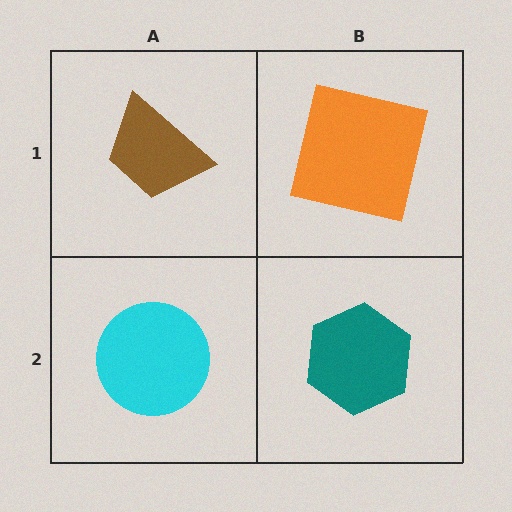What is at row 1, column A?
A brown trapezoid.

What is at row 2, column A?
A cyan circle.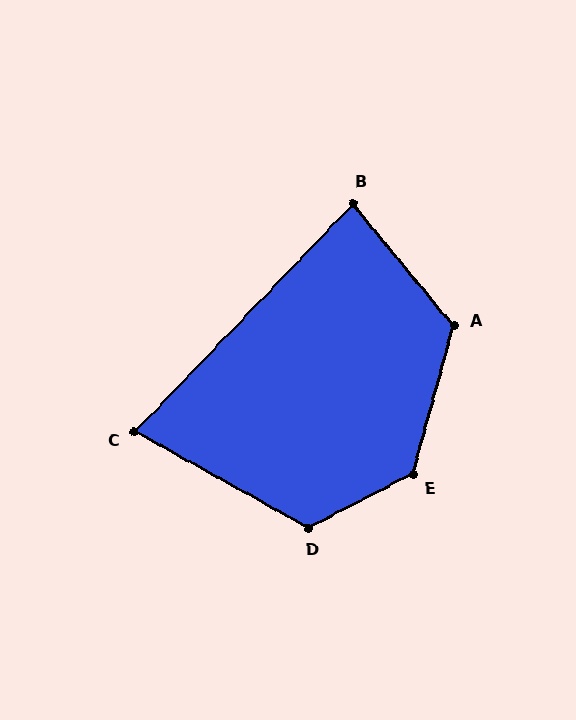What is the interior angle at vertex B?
Approximately 83 degrees (acute).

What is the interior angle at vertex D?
Approximately 124 degrees (obtuse).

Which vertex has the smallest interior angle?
C, at approximately 75 degrees.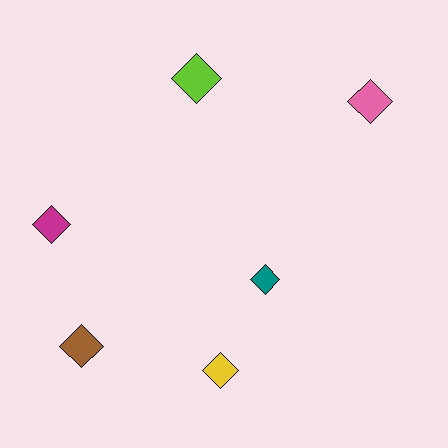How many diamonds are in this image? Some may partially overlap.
There are 6 diamonds.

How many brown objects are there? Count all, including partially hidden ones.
There is 1 brown object.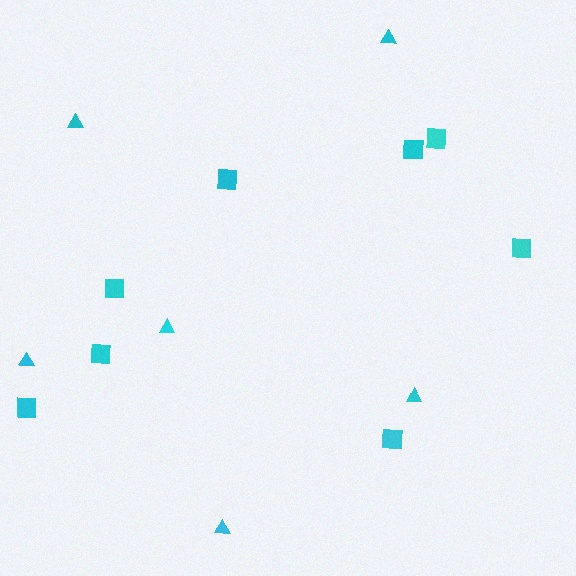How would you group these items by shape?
There are 2 groups: one group of squares (8) and one group of triangles (6).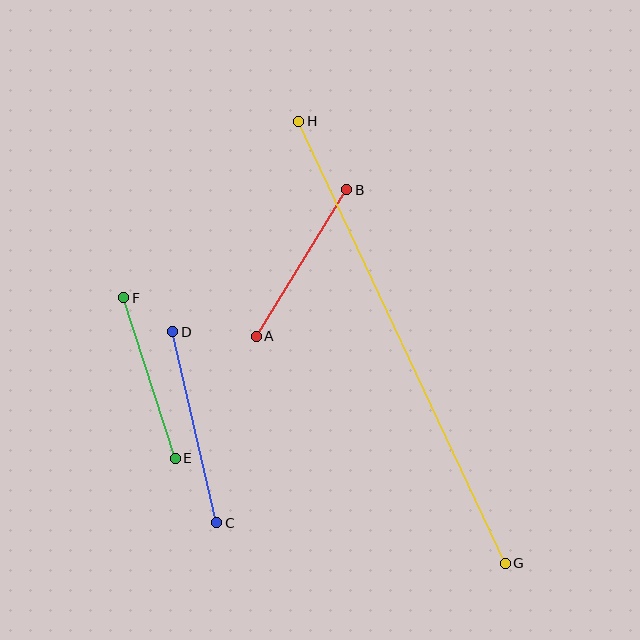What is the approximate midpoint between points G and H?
The midpoint is at approximately (402, 342) pixels.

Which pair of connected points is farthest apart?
Points G and H are farthest apart.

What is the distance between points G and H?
The distance is approximately 488 pixels.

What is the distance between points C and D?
The distance is approximately 196 pixels.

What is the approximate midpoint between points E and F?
The midpoint is at approximately (149, 378) pixels.